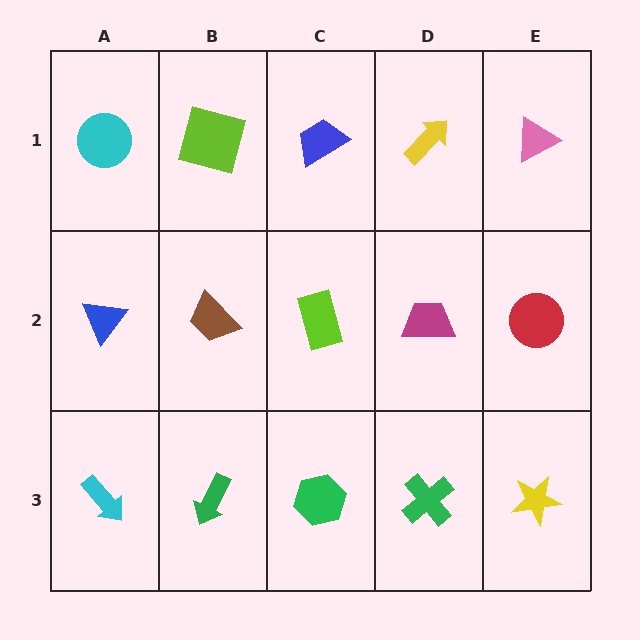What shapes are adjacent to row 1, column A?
A blue triangle (row 2, column A), a lime square (row 1, column B).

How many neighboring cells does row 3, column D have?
3.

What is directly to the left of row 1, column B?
A cyan circle.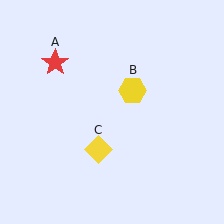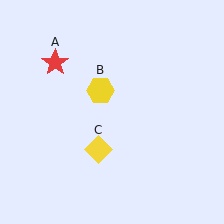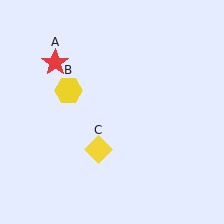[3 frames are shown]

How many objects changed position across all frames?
1 object changed position: yellow hexagon (object B).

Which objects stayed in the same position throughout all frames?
Red star (object A) and yellow diamond (object C) remained stationary.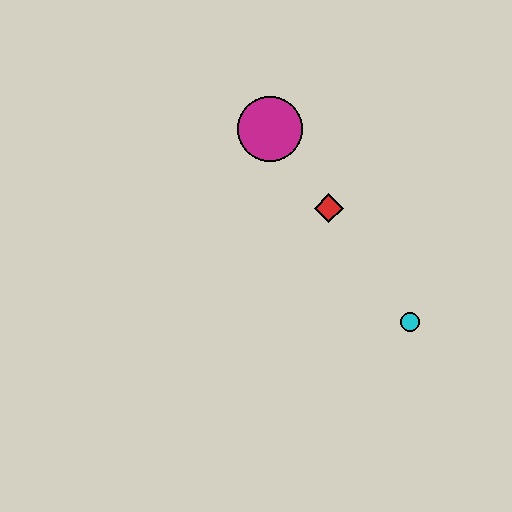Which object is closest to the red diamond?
The magenta circle is closest to the red diamond.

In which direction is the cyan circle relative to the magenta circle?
The cyan circle is below the magenta circle.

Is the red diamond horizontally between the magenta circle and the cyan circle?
Yes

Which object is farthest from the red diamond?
The cyan circle is farthest from the red diamond.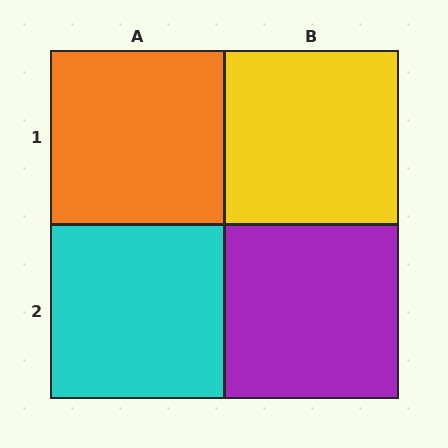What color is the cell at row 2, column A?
Cyan.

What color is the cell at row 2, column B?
Purple.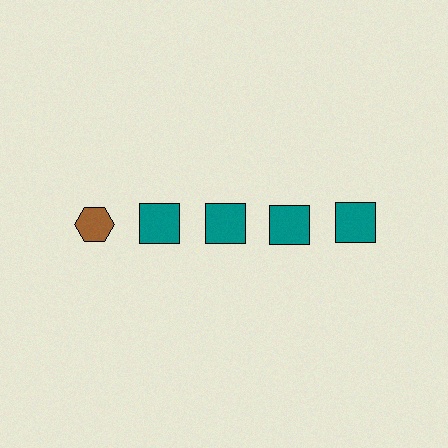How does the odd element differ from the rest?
It differs in both color (brown instead of teal) and shape (hexagon instead of square).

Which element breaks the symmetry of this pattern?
The brown hexagon in the top row, leftmost column breaks the symmetry. All other shapes are teal squares.